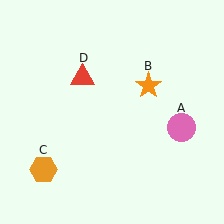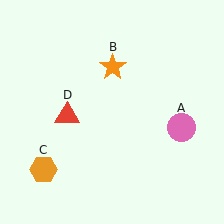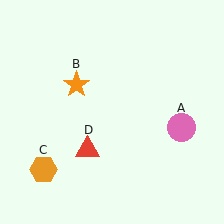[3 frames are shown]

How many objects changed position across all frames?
2 objects changed position: orange star (object B), red triangle (object D).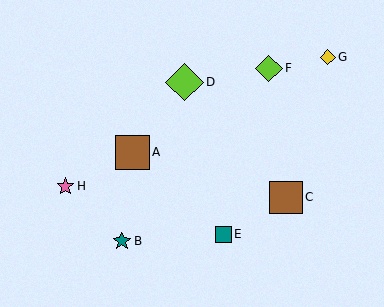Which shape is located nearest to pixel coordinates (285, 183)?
The brown square (labeled C) at (286, 197) is nearest to that location.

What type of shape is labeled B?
Shape B is a teal star.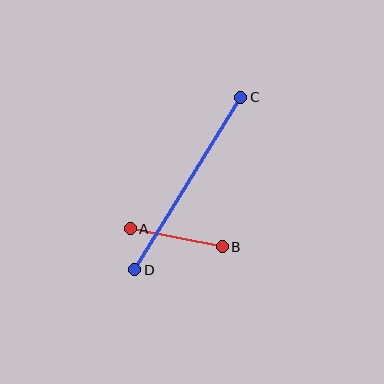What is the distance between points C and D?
The distance is approximately 203 pixels.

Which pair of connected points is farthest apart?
Points C and D are farthest apart.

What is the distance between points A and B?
The distance is approximately 94 pixels.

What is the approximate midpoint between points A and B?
The midpoint is at approximately (176, 238) pixels.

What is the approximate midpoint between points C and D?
The midpoint is at approximately (188, 184) pixels.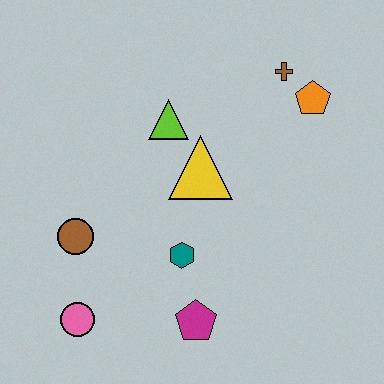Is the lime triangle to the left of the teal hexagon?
Yes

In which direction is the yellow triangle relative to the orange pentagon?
The yellow triangle is to the left of the orange pentagon.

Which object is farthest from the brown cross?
The pink circle is farthest from the brown cross.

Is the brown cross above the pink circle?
Yes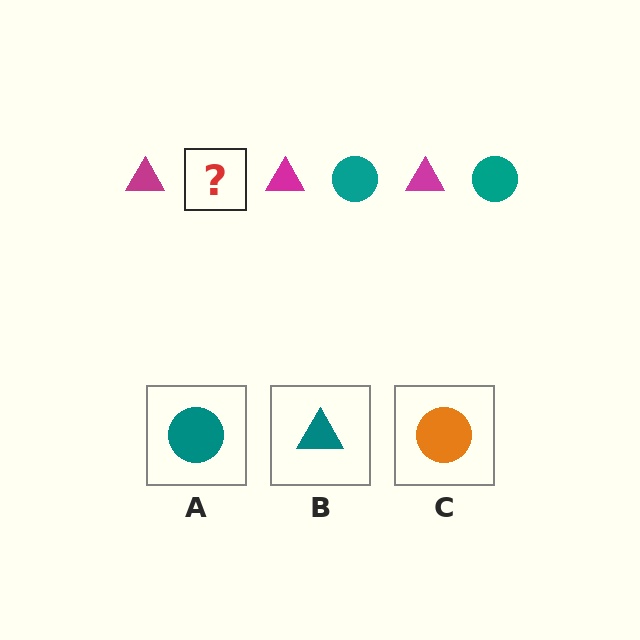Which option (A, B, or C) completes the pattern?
A.